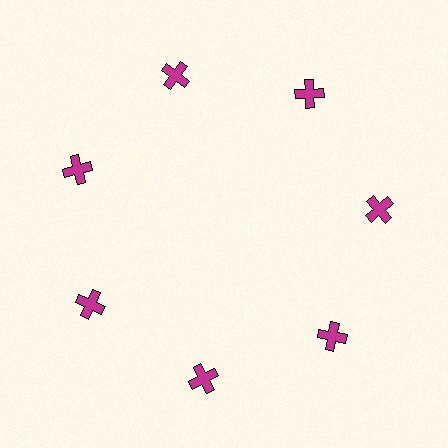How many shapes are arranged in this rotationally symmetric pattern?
There are 7 shapes, arranged in 7 groups of 1.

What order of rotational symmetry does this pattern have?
This pattern has 7-fold rotational symmetry.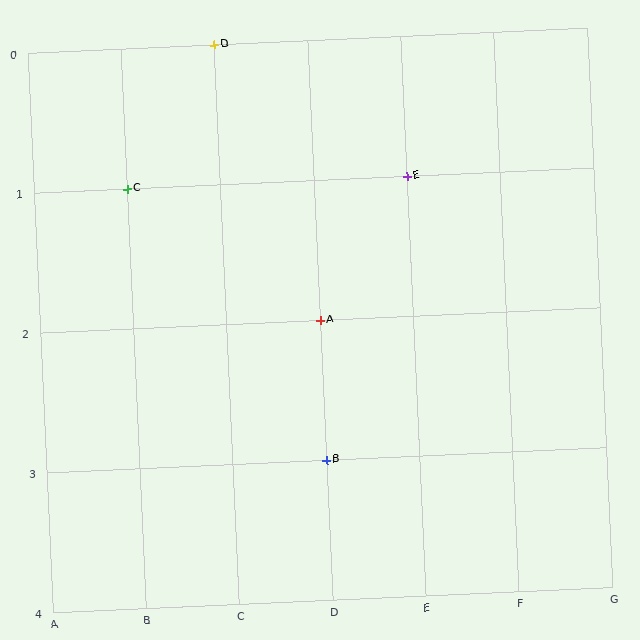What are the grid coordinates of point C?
Point C is at grid coordinates (B, 1).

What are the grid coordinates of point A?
Point A is at grid coordinates (D, 2).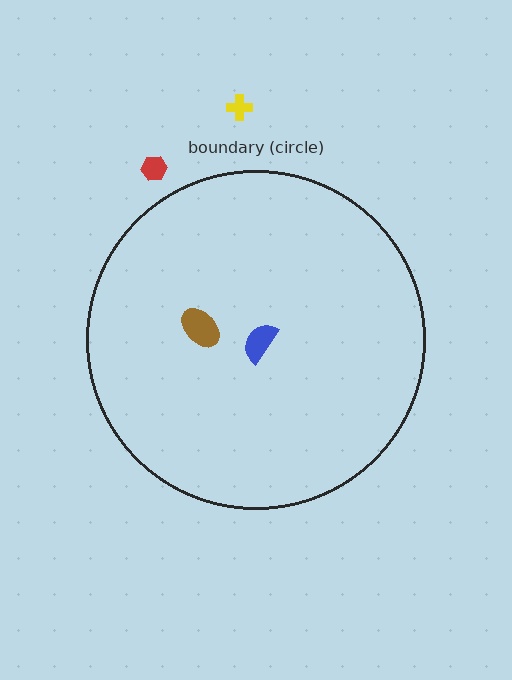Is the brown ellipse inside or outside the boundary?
Inside.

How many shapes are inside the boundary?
2 inside, 2 outside.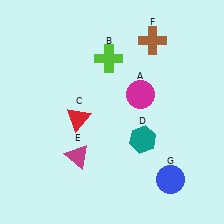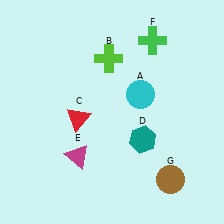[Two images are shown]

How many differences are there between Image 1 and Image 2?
There are 3 differences between the two images.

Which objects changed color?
A changed from magenta to cyan. F changed from brown to green. G changed from blue to brown.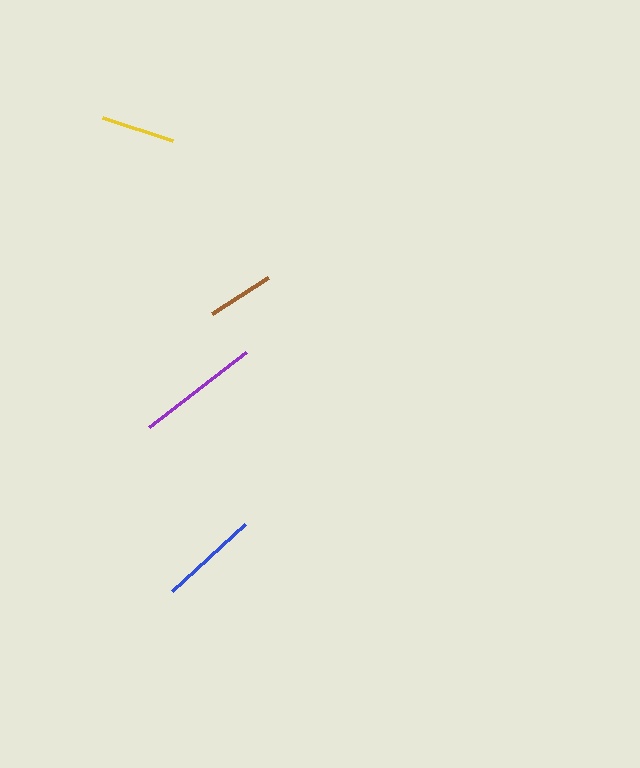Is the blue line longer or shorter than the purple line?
The purple line is longer than the blue line.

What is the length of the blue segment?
The blue segment is approximately 99 pixels long.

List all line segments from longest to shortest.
From longest to shortest: purple, blue, yellow, brown.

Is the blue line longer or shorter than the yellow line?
The blue line is longer than the yellow line.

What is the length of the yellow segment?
The yellow segment is approximately 74 pixels long.